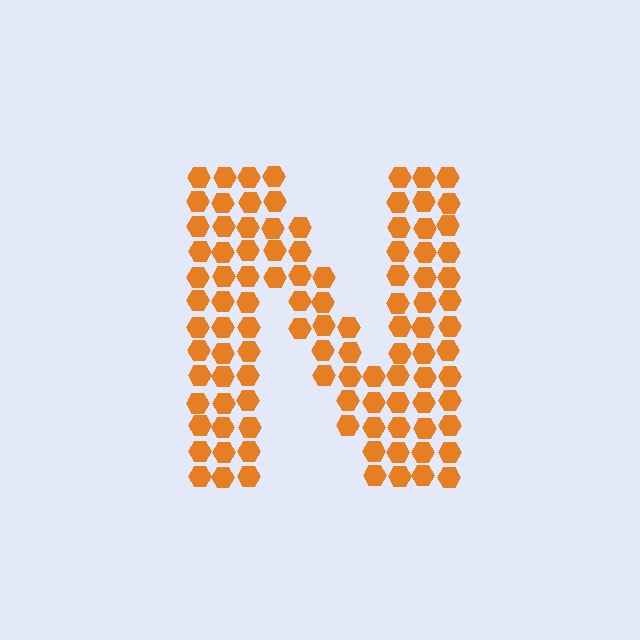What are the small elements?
The small elements are hexagons.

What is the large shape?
The large shape is the letter N.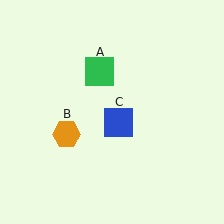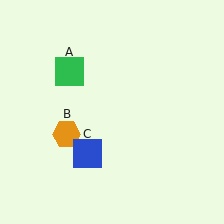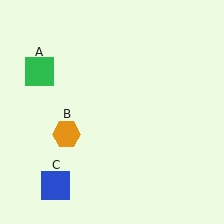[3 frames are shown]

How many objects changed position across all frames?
2 objects changed position: green square (object A), blue square (object C).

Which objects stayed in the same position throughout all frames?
Orange hexagon (object B) remained stationary.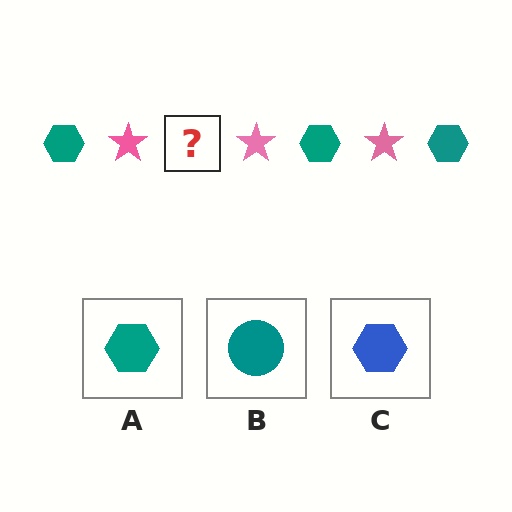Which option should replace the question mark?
Option A.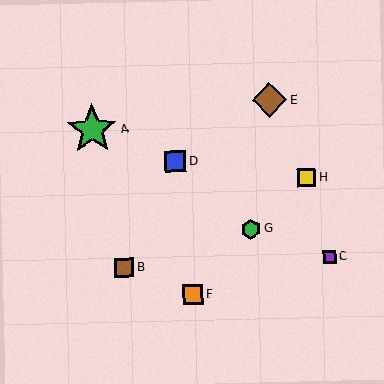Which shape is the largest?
The green star (labeled A) is the largest.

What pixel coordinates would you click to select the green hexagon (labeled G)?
Click at (251, 229) to select the green hexagon G.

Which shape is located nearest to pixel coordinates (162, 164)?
The blue square (labeled D) at (176, 161) is nearest to that location.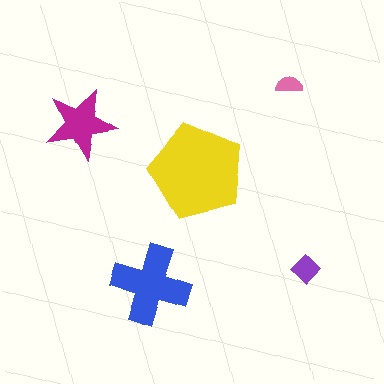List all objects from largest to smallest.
The yellow pentagon, the blue cross, the magenta star, the purple diamond, the pink semicircle.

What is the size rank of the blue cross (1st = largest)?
2nd.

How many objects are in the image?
There are 5 objects in the image.